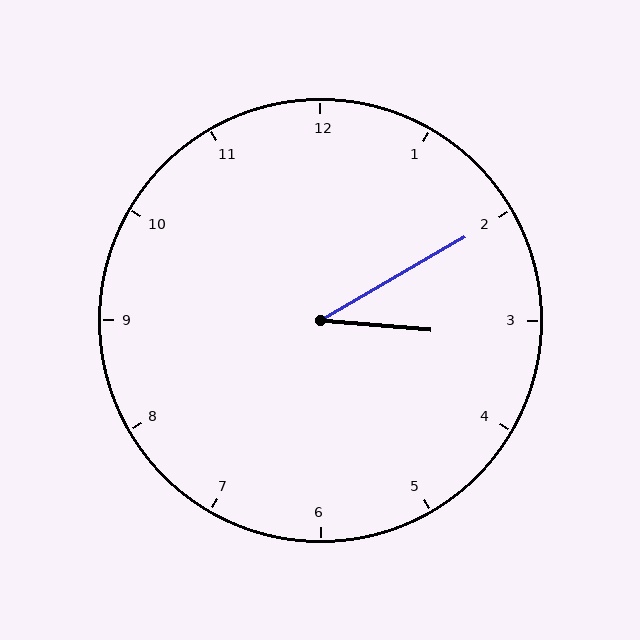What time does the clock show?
3:10.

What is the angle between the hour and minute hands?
Approximately 35 degrees.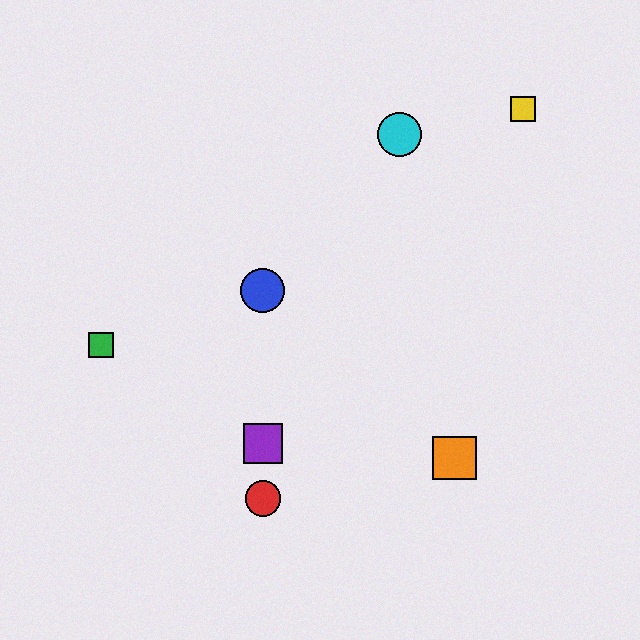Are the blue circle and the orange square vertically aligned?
No, the blue circle is at x≈263 and the orange square is at x≈454.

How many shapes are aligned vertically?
3 shapes (the red circle, the blue circle, the purple square) are aligned vertically.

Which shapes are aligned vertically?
The red circle, the blue circle, the purple square are aligned vertically.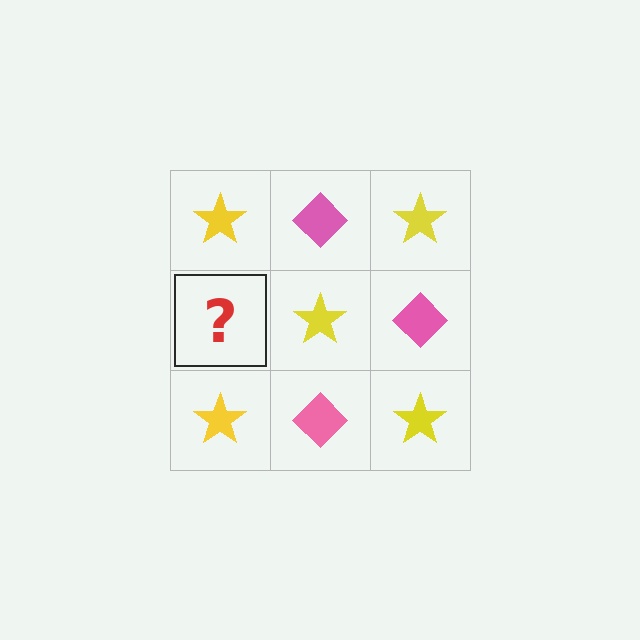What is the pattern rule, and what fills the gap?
The rule is that it alternates yellow star and pink diamond in a checkerboard pattern. The gap should be filled with a pink diamond.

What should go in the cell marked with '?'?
The missing cell should contain a pink diamond.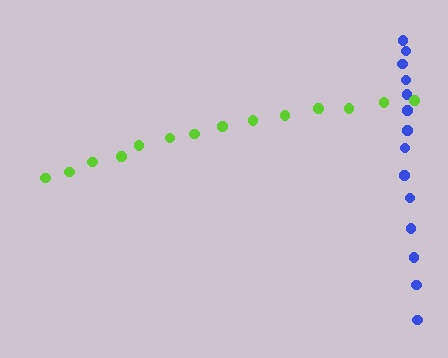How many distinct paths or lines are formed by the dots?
There are 2 distinct paths.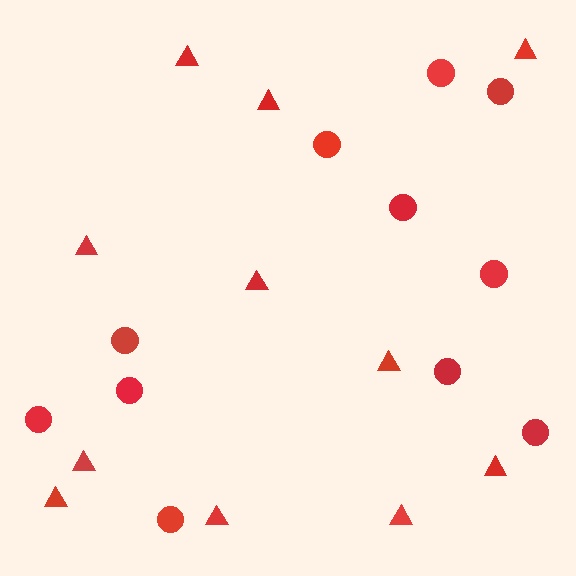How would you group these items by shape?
There are 2 groups: one group of circles (11) and one group of triangles (11).